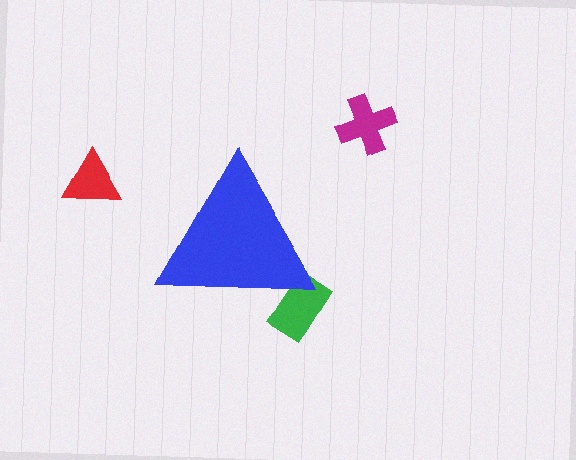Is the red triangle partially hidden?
No, the red triangle is fully visible.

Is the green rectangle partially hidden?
Yes, the green rectangle is partially hidden behind the blue triangle.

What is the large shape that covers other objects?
A blue triangle.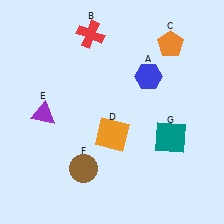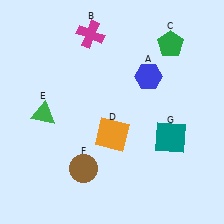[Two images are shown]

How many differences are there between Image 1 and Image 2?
There are 3 differences between the two images.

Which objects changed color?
B changed from red to magenta. C changed from orange to green. E changed from purple to green.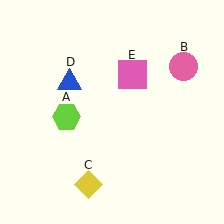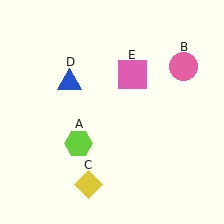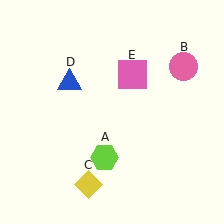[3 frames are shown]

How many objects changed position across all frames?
1 object changed position: lime hexagon (object A).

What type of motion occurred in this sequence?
The lime hexagon (object A) rotated counterclockwise around the center of the scene.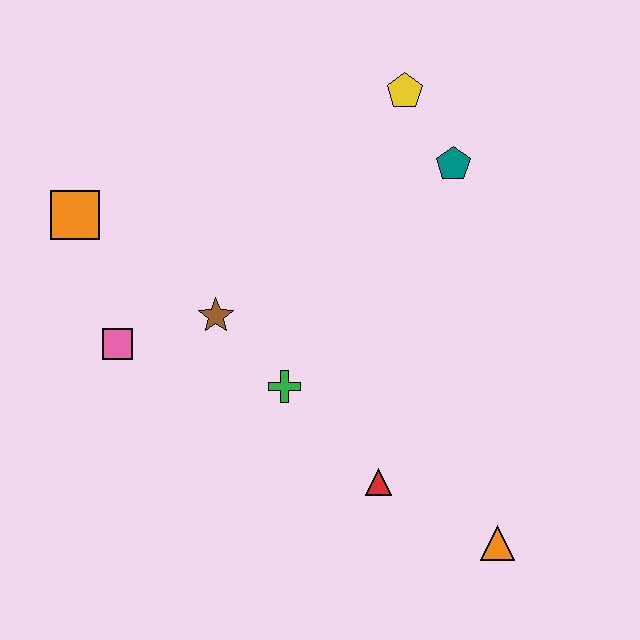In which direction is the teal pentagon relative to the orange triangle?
The teal pentagon is above the orange triangle.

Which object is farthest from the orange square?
The orange triangle is farthest from the orange square.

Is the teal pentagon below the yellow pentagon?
Yes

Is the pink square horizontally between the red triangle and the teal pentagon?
No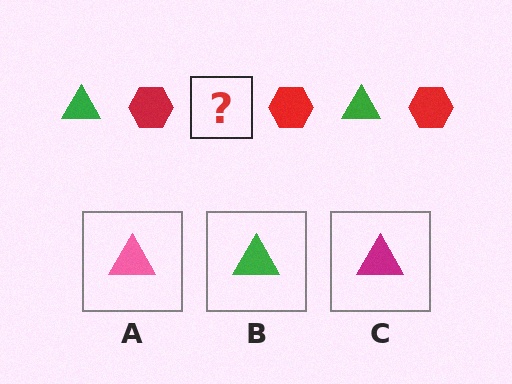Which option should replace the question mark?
Option B.